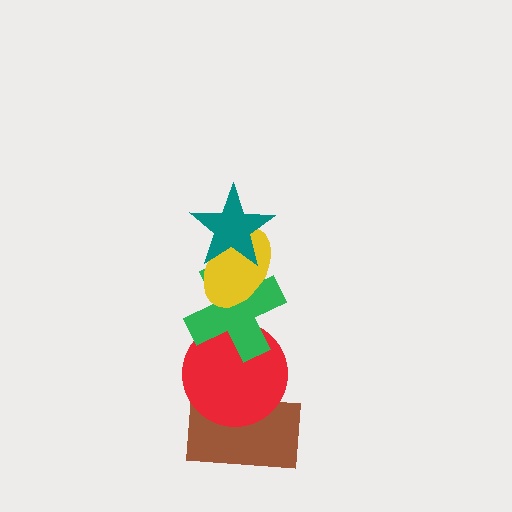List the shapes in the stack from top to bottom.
From top to bottom: the teal star, the yellow ellipse, the green cross, the red circle, the brown rectangle.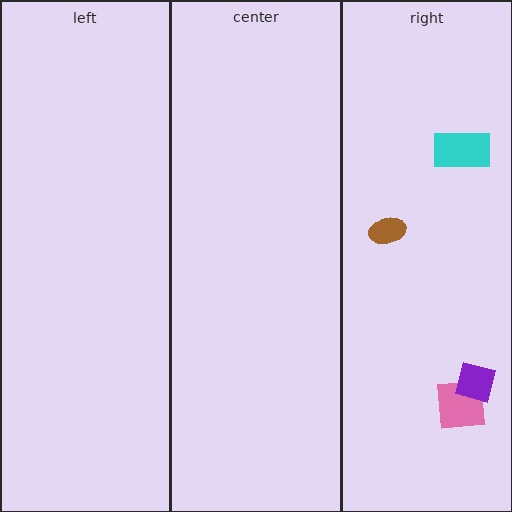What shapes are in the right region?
The pink square, the brown ellipse, the cyan rectangle, the purple diamond.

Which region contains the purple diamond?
The right region.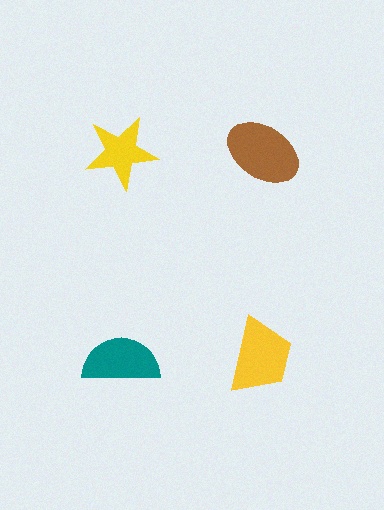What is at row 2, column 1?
A teal semicircle.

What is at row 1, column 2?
A brown ellipse.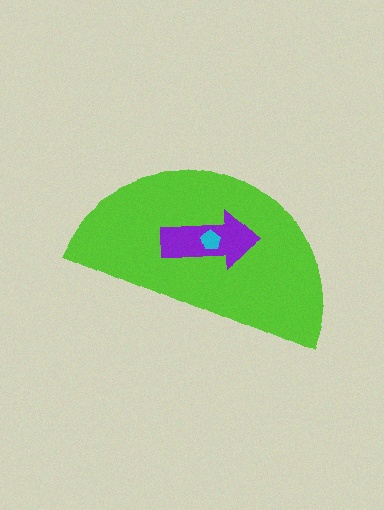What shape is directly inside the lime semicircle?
The purple arrow.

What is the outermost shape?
The lime semicircle.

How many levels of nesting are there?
3.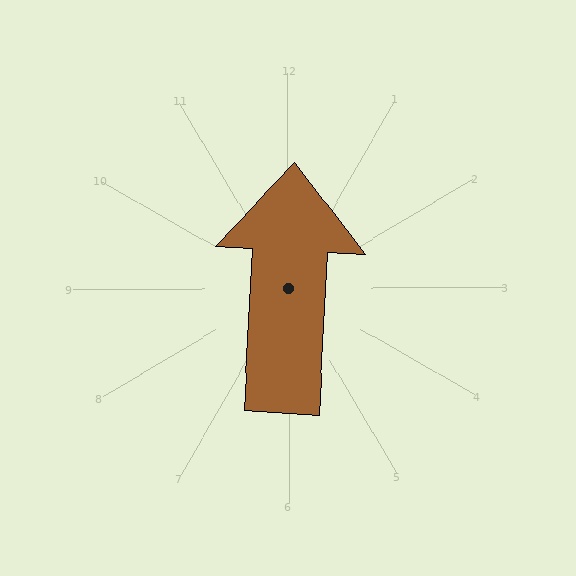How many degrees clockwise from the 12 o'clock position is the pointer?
Approximately 3 degrees.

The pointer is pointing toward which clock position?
Roughly 12 o'clock.